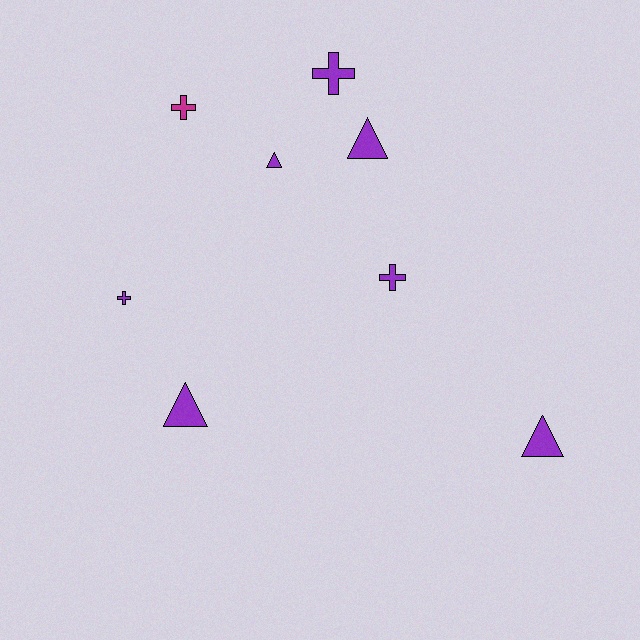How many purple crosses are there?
There are 3 purple crosses.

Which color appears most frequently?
Purple, with 7 objects.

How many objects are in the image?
There are 8 objects.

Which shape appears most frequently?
Cross, with 4 objects.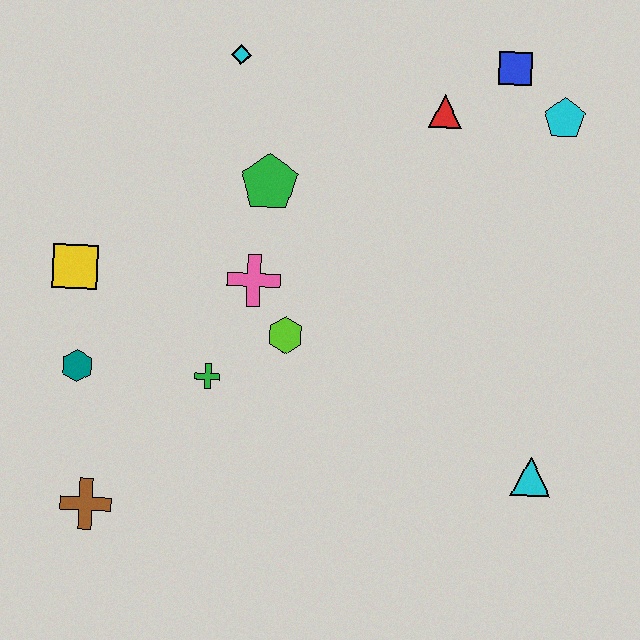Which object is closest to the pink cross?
The lime hexagon is closest to the pink cross.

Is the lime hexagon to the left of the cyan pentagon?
Yes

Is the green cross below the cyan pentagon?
Yes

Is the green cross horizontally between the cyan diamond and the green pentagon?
No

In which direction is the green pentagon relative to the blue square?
The green pentagon is to the left of the blue square.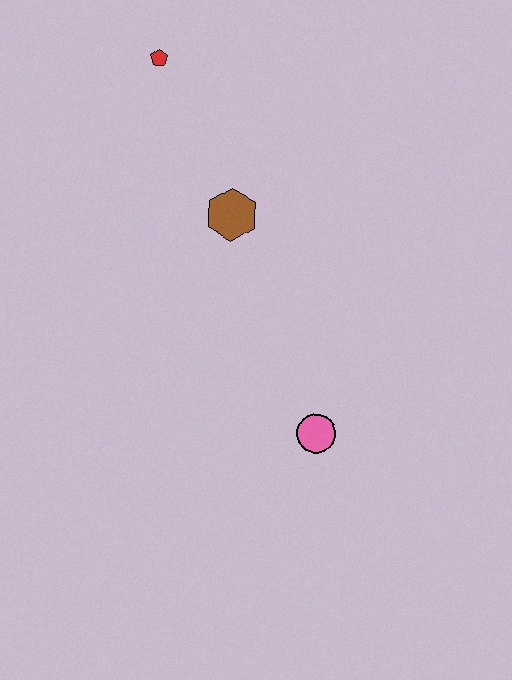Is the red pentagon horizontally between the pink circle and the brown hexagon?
No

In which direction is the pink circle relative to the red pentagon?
The pink circle is below the red pentagon.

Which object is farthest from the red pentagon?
The pink circle is farthest from the red pentagon.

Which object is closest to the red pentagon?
The brown hexagon is closest to the red pentagon.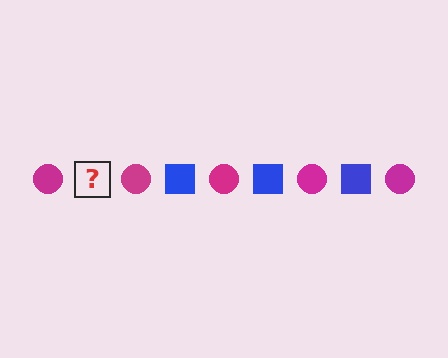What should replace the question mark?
The question mark should be replaced with a blue square.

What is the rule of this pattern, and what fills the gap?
The rule is that the pattern alternates between magenta circle and blue square. The gap should be filled with a blue square.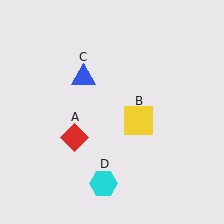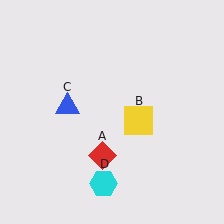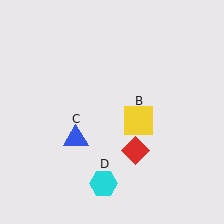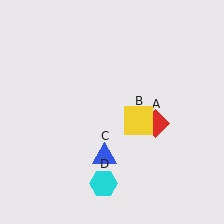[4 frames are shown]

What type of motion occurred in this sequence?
The red diamond (object A), blue triangle (object C) rotated counterclockwise around the center of the scene.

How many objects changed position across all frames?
2 objects changed position: red diamond (object A), blue triangle (object C).